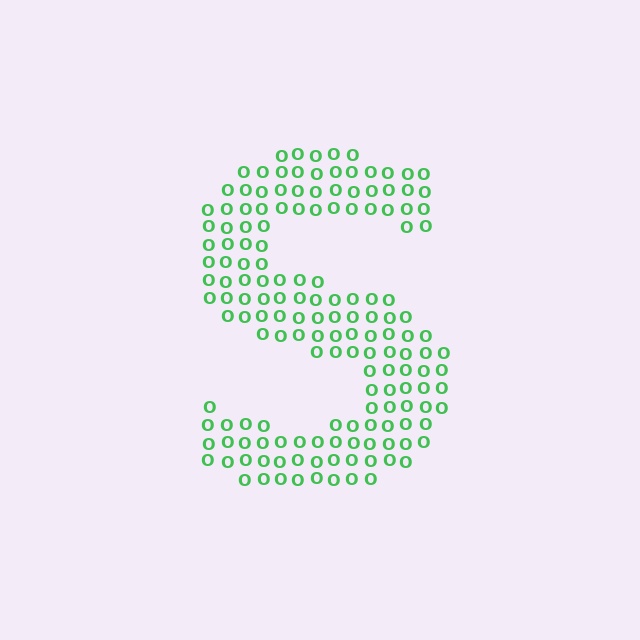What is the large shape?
The large shape is the letter S.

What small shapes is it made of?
It is made of small letter O's.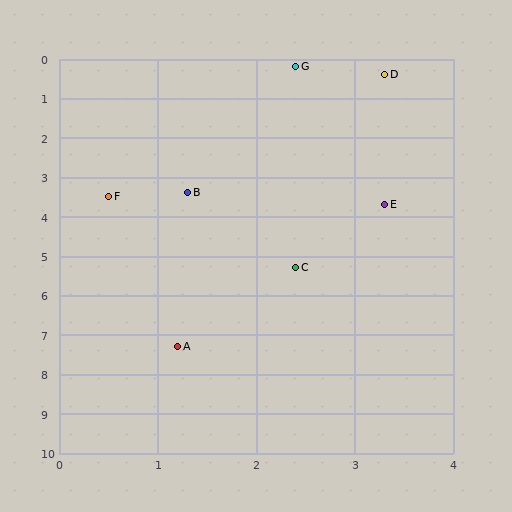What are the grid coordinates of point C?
Point C is at approximately (2.4, 5.3).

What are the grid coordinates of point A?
Point A is at approximately (1.2, 7.3).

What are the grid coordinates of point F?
Point F is at approximately (0.5, 3.5).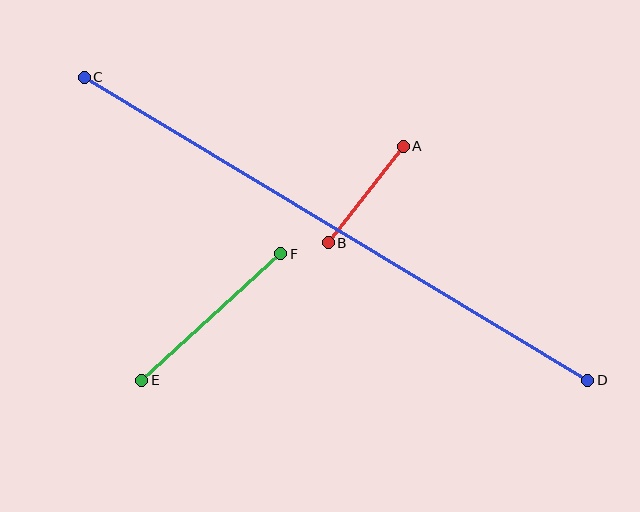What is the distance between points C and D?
The distance is approximately 588 pixels.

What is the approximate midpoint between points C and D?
The midpoint is at approximately (336, 229) pixels.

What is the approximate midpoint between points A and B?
The midpoint is at approximately (366, 195) pixels.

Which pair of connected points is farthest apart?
Points C and D are farthest apart.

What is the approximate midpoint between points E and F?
The midpoint is at approximately (211, 317) pixels.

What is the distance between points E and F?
The distance is approximately 188 pixels.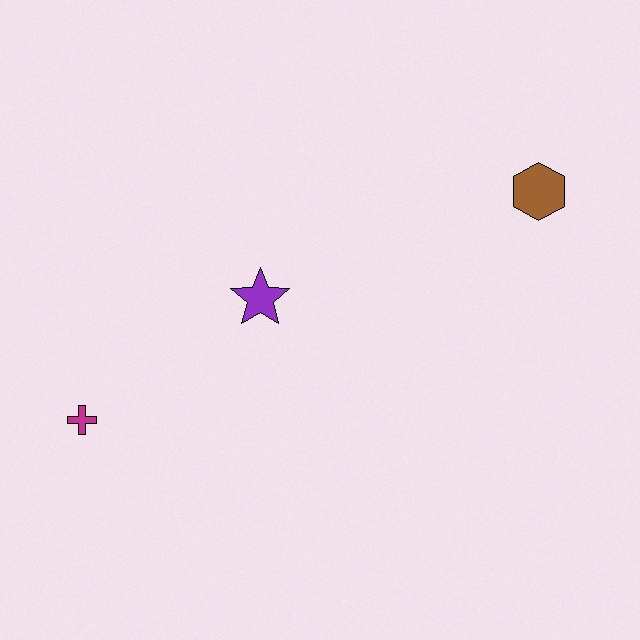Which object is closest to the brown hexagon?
The purple star is closest to the brown hexagon.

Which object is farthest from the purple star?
The brown hexagon is farthest from the purple star.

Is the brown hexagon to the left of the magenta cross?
No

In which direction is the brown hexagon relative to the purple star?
The brown hexagon is to the right of the purple star.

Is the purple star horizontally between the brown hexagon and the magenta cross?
Yes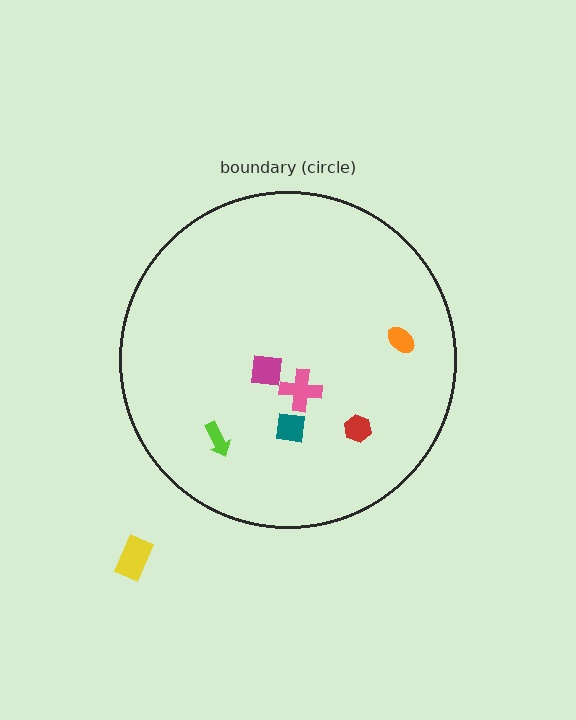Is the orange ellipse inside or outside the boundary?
Inside.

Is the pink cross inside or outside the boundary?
Inside.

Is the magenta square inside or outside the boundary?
Inside.